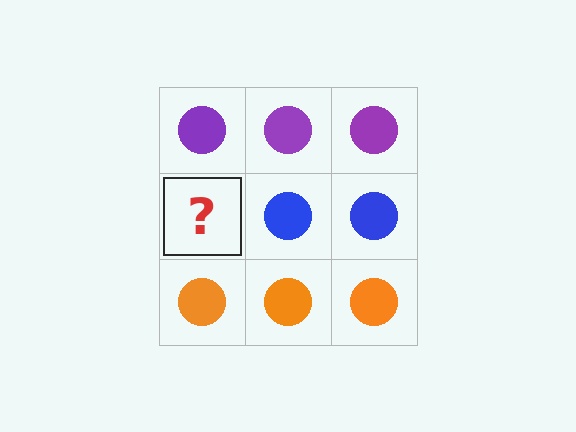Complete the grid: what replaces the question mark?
The question mark should be replaced with a blue circle.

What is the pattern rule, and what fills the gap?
The rule is that each row has a consistent color. The gap should be filled with a blue circle.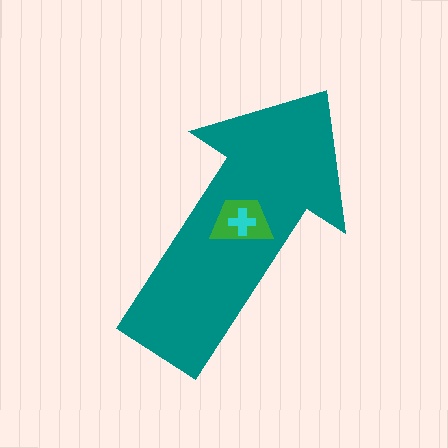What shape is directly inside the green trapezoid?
The cyan cross.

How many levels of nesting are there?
3.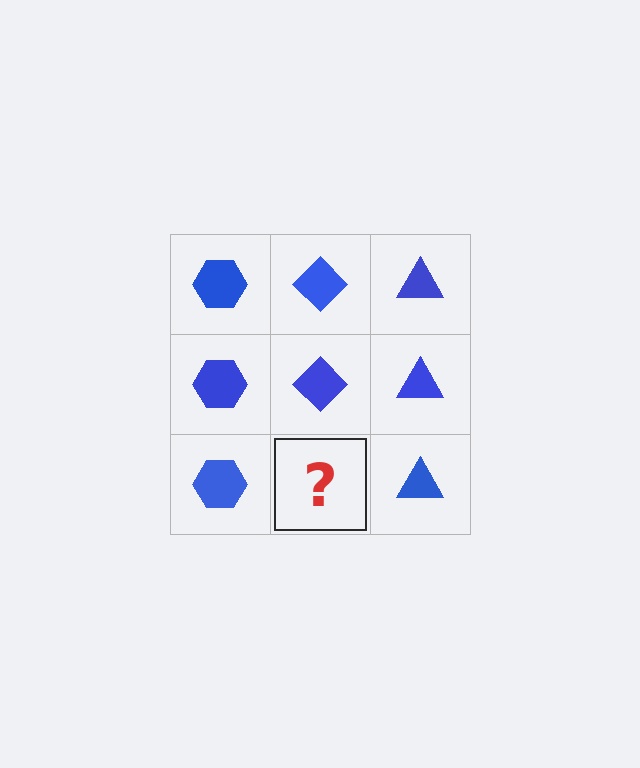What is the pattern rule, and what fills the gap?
The rule is that each column has a consistent shape. The gap should be filled with a blue diamond.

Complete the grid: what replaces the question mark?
The question mark should be replaced with a blue diamond.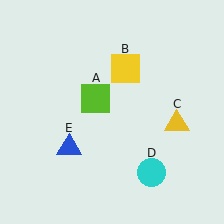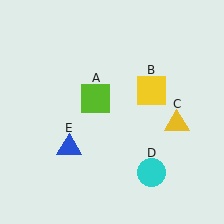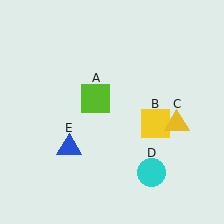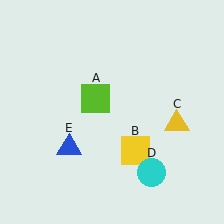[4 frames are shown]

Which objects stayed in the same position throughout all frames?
Lime square (object A) and yellow triangle (object C) and cyan circle (object D) and blue triangle (object E) remained stationary.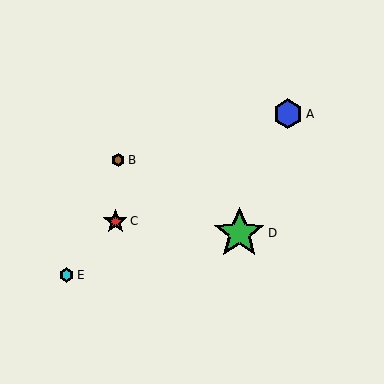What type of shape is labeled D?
Shape D is a green star.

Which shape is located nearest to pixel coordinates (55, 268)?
The cyan hexagon (labeled E) at (67, 275) is nearest to that location.